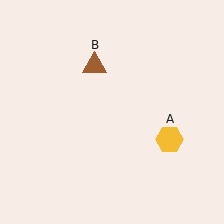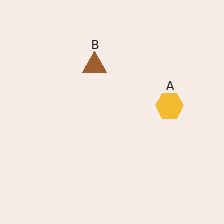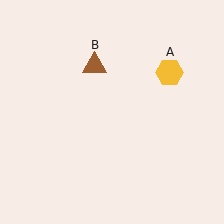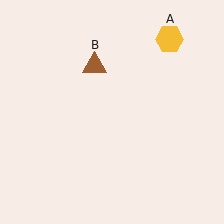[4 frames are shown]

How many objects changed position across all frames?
1 object changed position: yellow hexagon (object A).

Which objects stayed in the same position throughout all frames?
Brown triangle (object B) remained stationary.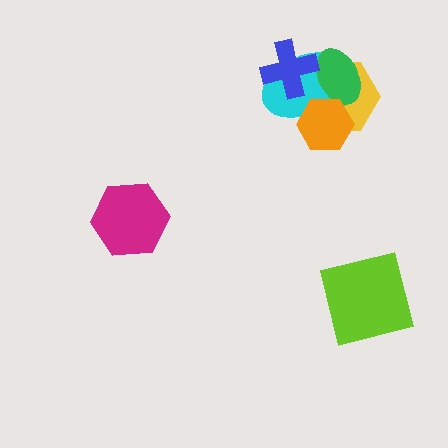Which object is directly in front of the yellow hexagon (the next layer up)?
The cyan ellipse is directly in front of the yellow hexagon.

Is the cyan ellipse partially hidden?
Yes, it is partially covered by another shape.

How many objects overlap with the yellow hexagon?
4 objects overlap with the yellow hexagon.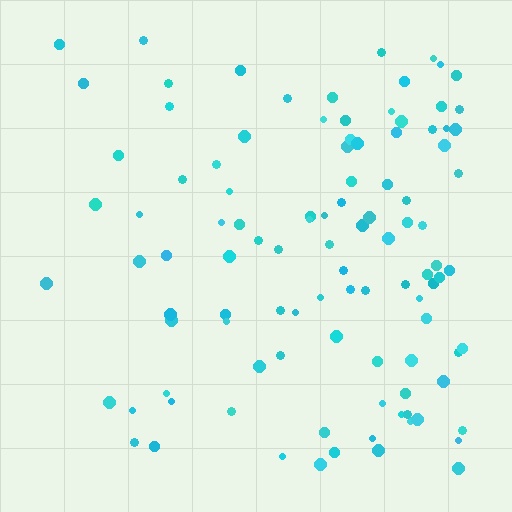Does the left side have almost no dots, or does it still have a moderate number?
Still a moderate number, just noticeably fewer than the right.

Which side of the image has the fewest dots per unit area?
The left.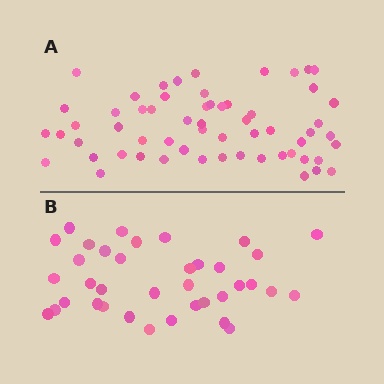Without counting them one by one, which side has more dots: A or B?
Region A (the top region) has more dots.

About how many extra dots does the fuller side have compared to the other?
Region A has approximately 20 more dots than region B.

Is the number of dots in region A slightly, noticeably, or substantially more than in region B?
Region A has substantially more. The ratio is roughly 1.6 to 1.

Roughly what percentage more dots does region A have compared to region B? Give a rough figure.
About 60% more.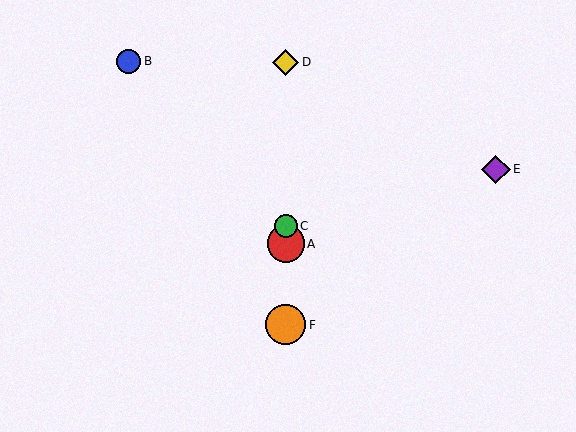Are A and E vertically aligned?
No, A is at x≈286 and E is at x≈496.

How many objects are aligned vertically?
4 objects (A, C, D, F) are aligned vertically.